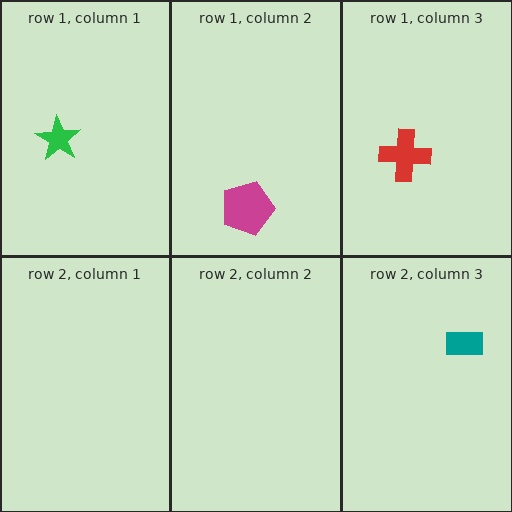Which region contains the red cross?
The row 1, column 3 region.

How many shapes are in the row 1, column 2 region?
1.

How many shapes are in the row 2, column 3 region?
1.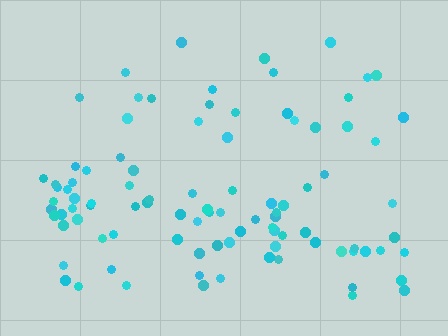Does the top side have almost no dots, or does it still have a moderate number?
Still a moderate number, just noticeably fewer than the bottom.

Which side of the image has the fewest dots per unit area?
The top.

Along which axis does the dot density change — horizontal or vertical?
Vertical.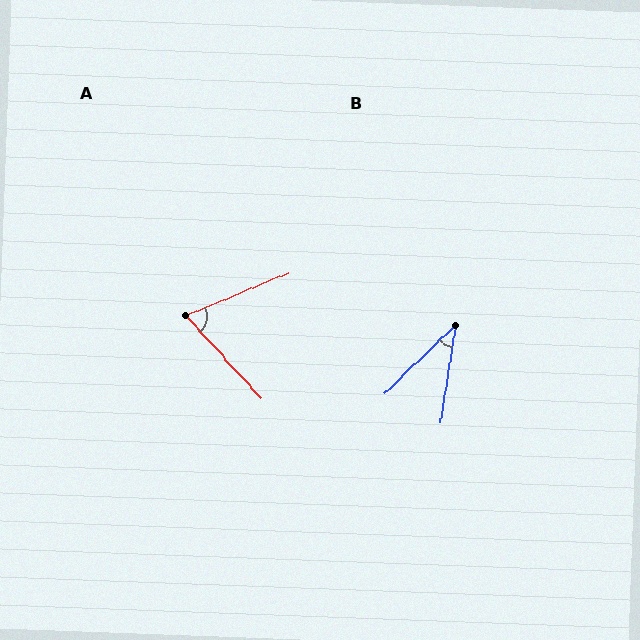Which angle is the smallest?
B, at approximately 37 degrees.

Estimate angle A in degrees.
Approximately 70 degrees.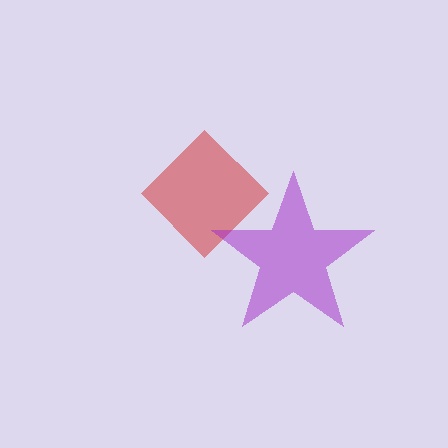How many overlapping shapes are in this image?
There are 2 overlapping shapes in the image.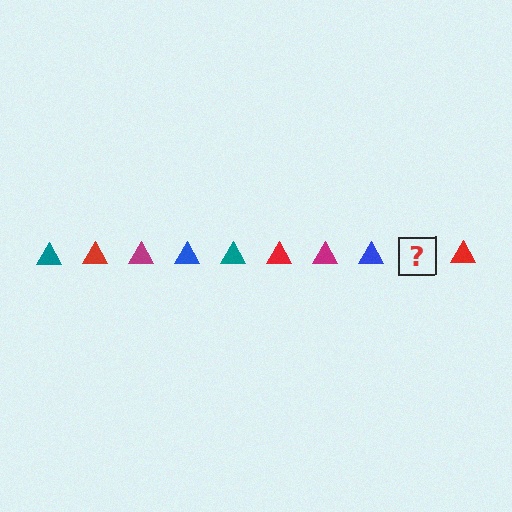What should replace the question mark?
The question mark should be replaced with a teal triangle.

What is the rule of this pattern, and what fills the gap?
The rule is that the pattern cycles through teal, red, magenta, blue triangles. The gap should be filled with a teal triangle.